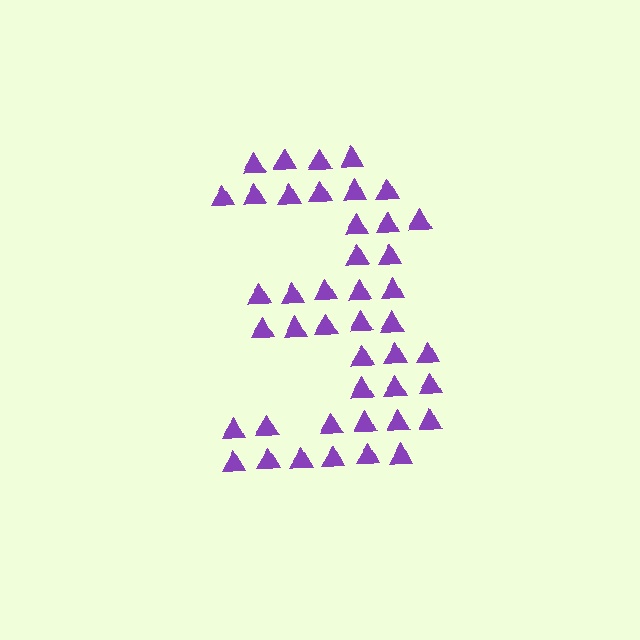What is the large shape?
The large shape is the digit 3.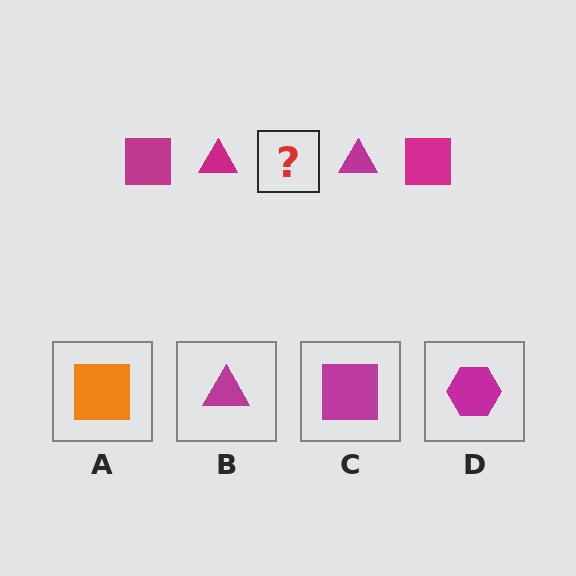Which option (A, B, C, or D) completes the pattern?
C.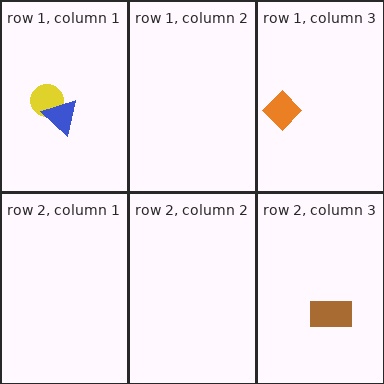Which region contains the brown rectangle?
The row 2, column 3 region.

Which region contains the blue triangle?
The row 1, column 1 region.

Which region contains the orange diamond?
The row 1, column 3 region.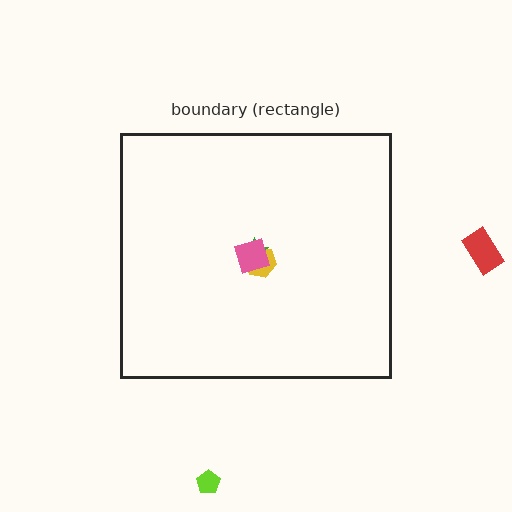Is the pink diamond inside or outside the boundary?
Inside.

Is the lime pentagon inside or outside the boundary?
Outside.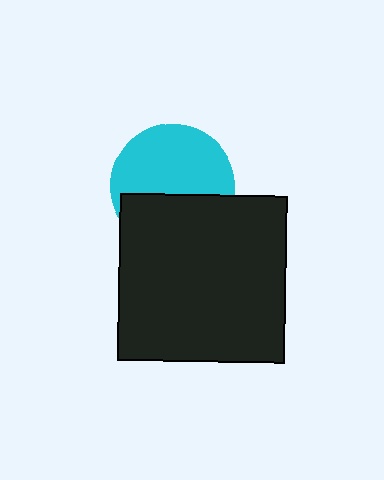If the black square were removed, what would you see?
You would see the complete cyan circle.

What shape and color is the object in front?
The object in front is a black square.